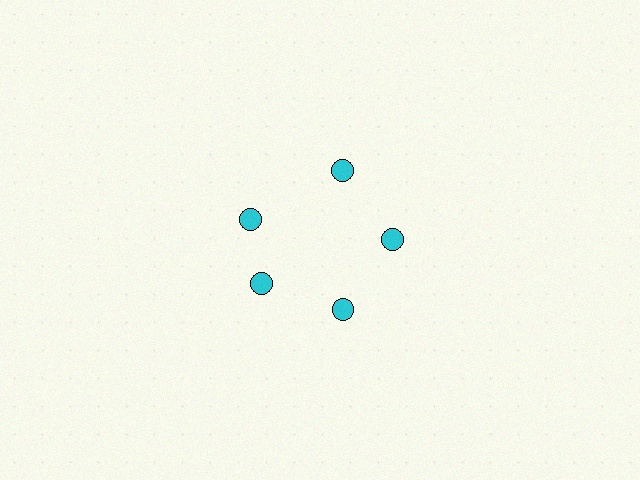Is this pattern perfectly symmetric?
No. The 5 cyan circles are arranged in a ring, but one element near the 10 o'clock position is rotated out of alignment along the ring, breaking the 5-fold rotational symmetry.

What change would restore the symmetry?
The symmetry would be restored by rotating it back into even spacing with its neighbors so that all 5 circles sit at equal angles and equal distance from the center.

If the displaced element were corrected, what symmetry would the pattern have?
It would have 5-fold rotational symmetry — the pattern would map onto itself every 72 degrees.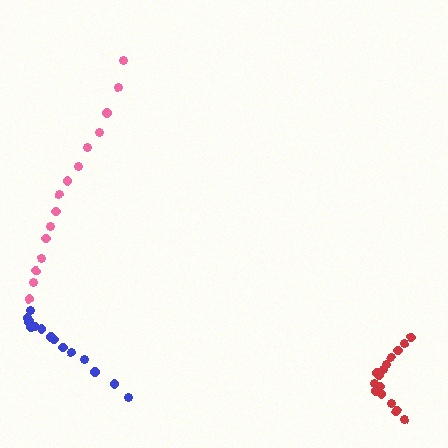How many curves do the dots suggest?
There are 3 distinct paths.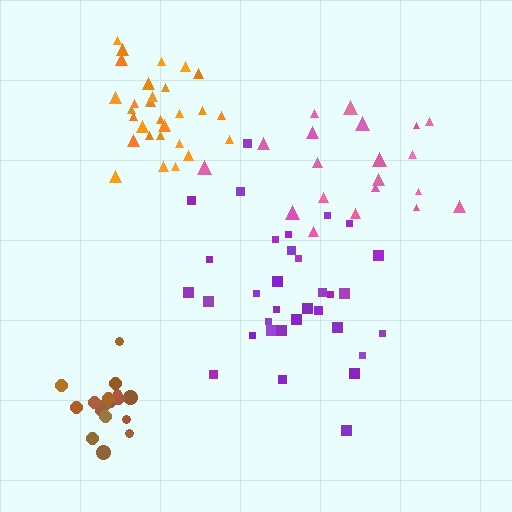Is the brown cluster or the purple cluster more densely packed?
Brown.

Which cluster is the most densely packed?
Brown.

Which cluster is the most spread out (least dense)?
Pink.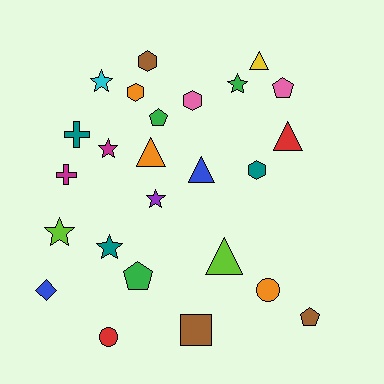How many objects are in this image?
There are 25 objects.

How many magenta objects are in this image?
There are 2 magenta objects.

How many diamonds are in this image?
There is 1 diamond.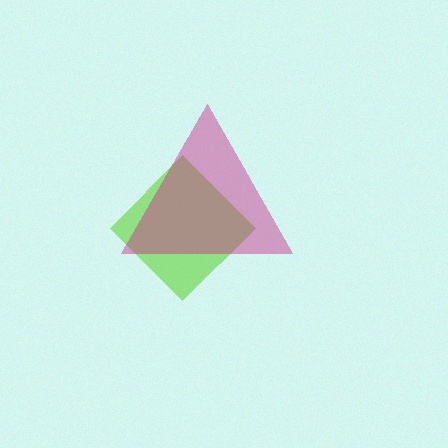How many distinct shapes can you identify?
There are 2 distinct shapes: a lime diamond, a magenta triangle.